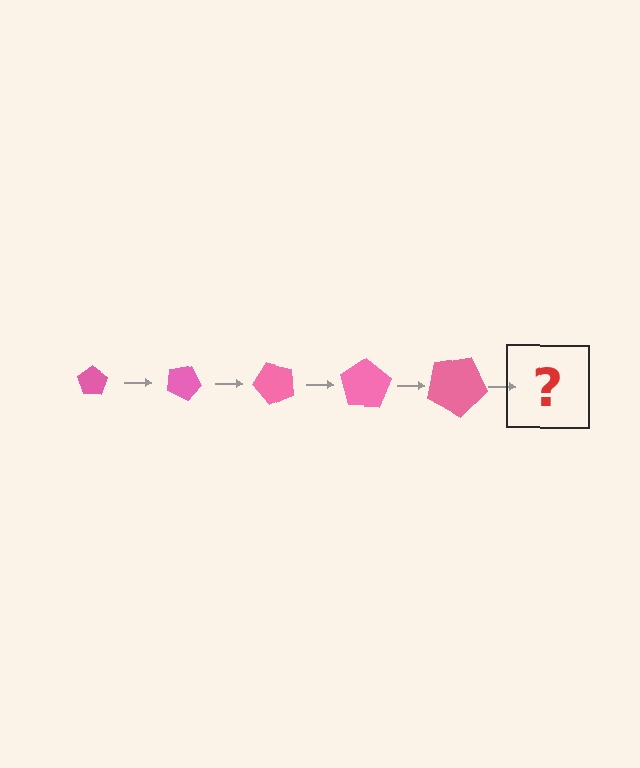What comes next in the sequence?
The next element should be a pentagon, larger than the previous one and rotated 125 degrees from the start.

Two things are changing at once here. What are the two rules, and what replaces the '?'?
The two rules are that the pentagon grows larger each step and it rotates 25 degrees each step. The '?' should be a pentagon, larger than the previous one and rotated 125 degrees from the start.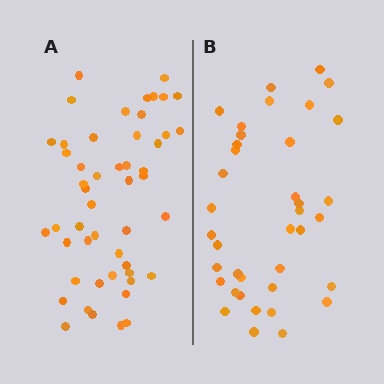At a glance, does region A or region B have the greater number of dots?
Region A (the left region) has more dots.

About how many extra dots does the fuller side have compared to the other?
Region A has roughly 12 or so more dots than region B.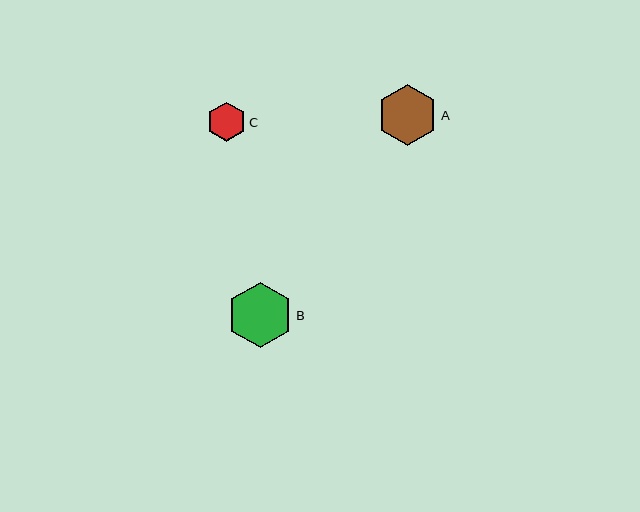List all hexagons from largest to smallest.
From largest to smallest: B, A, C.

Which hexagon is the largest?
Hexagon B is the largest with a size of approximately 65 pixels.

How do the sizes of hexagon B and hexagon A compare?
Hexagon B and hexagon A are approximately the same size.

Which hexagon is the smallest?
Hexagon C is the smallest with a size of approximately 39 pixels.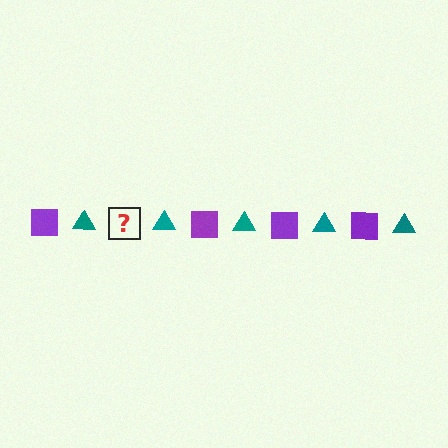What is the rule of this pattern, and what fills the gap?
The rule is that the pattern alternates between purple square and teal triangle. The gap should be filled with a purple square.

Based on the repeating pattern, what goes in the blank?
The blank should be a purple square.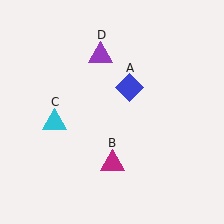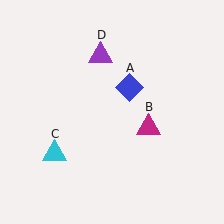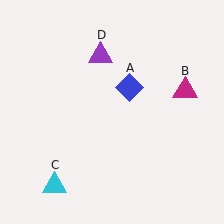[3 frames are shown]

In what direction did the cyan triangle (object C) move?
The cyan triangle (object C) moved down.